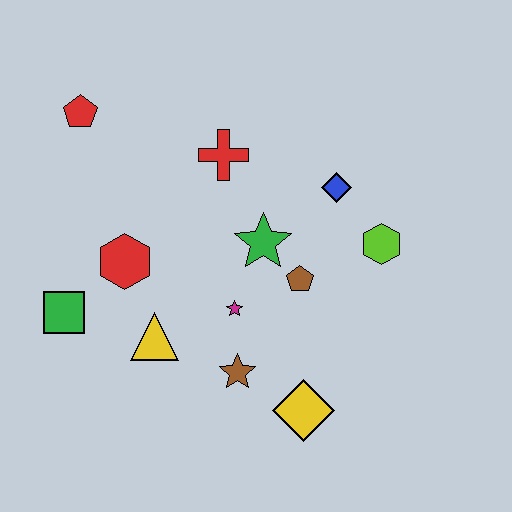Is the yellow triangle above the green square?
No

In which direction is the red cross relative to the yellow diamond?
The red cross is above the yellow diamond.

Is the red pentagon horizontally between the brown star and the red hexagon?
No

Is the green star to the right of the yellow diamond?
No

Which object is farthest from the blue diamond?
The green square is farthest from the blue diamond.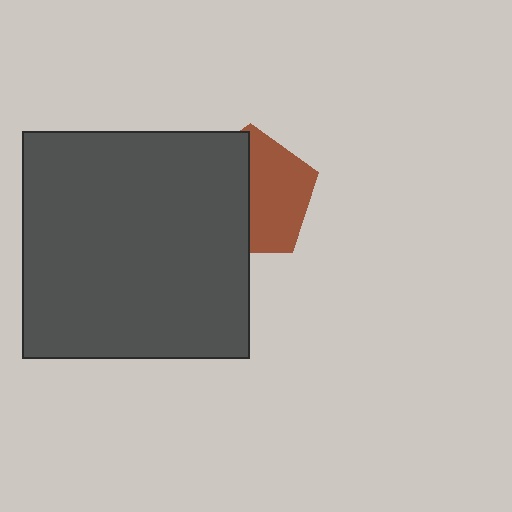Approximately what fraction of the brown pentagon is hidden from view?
Roughly 49% of the brown pentagon is hidden behind the dark gray square.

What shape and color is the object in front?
The object in front is a dark gray square.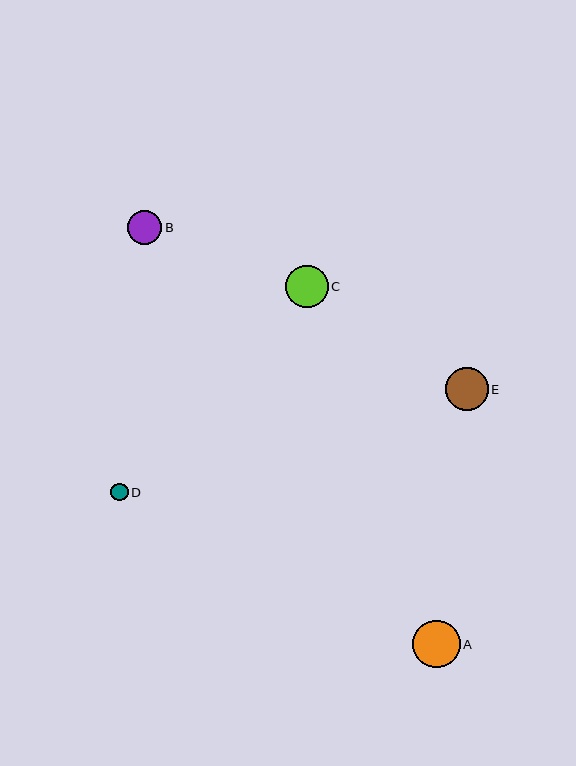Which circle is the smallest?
Circle D is the smallest with a size of approximately 18 pixels.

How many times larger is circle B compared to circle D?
Circle B is approximately 1.9 times the size of circle D.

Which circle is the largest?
Circle A is the largest with a size of approximately 47 pixels.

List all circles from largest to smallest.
From largest to smallest: A, E, C, B, D.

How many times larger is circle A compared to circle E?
Circle A is approximately 1.1 times the size of circle E.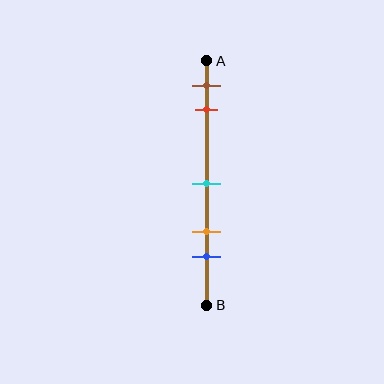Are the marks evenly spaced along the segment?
No, the marks are not evenly spaced.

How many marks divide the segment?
There are 5 marks dividing the segment.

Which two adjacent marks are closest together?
The brown and red marks are the closest adjacent pair.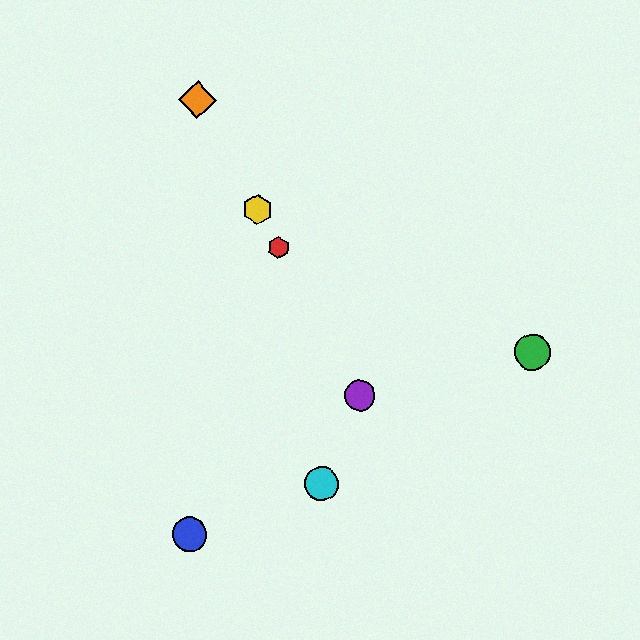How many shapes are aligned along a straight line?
4 shapes (the red hexagon, the yellow hexagon, the purple circle, the orange diamond) are aligned along a straight line.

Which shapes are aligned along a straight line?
The red hexagon, the yellow hexagon, the purple circle, the orange diamond are aligned along a straight line.